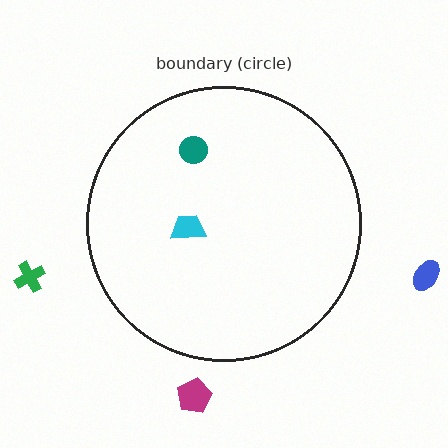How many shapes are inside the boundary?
2 inside, 3 outside.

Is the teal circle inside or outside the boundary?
Inside.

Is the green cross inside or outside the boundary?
Outside.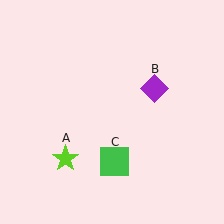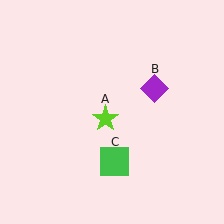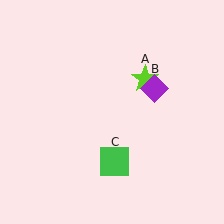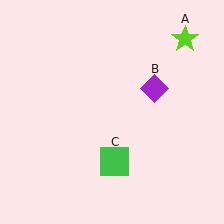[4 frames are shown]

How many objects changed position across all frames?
1 object changed position: lime star (object A).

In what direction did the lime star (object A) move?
The lime star (object A) moved up and to the right.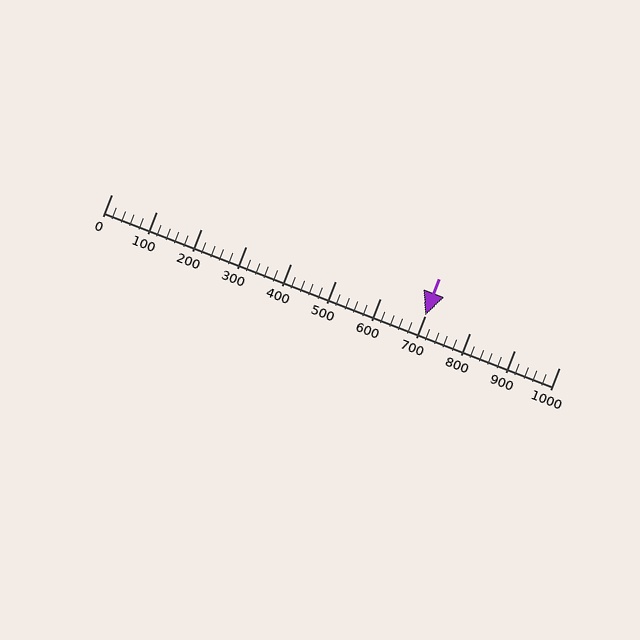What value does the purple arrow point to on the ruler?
The purple arrow points to approximately 700.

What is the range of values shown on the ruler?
The ruler shows values from 0 to 1000.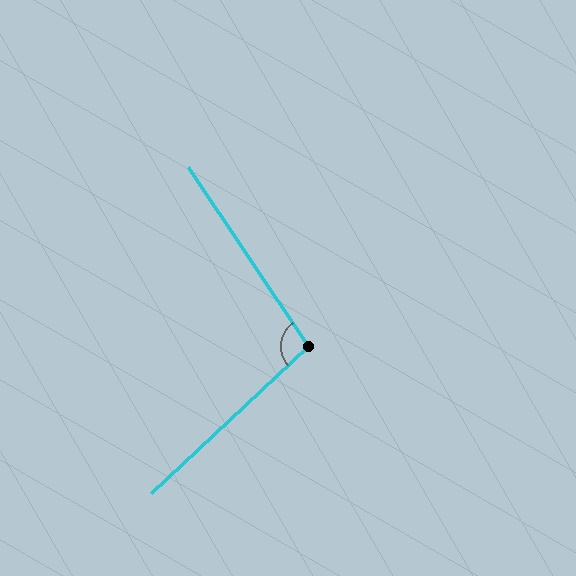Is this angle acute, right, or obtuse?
It is obtuse.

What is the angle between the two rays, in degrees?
Approximately 99 degrees.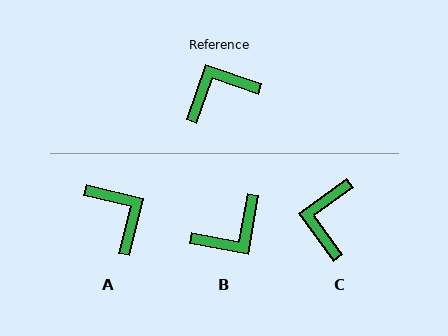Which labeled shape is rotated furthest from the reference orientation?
B, about 170 degrees away.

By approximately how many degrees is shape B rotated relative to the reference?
Approximately 170 degrees clockwise.